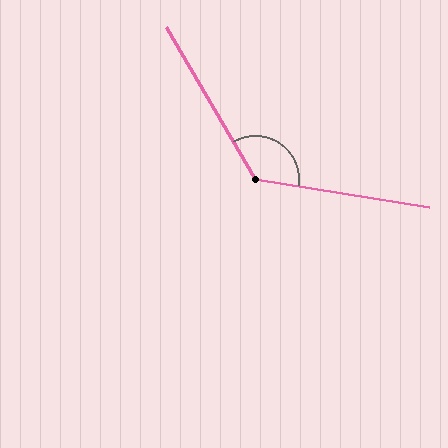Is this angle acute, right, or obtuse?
It is obtuse.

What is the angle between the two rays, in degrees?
Approximately 129 degrees.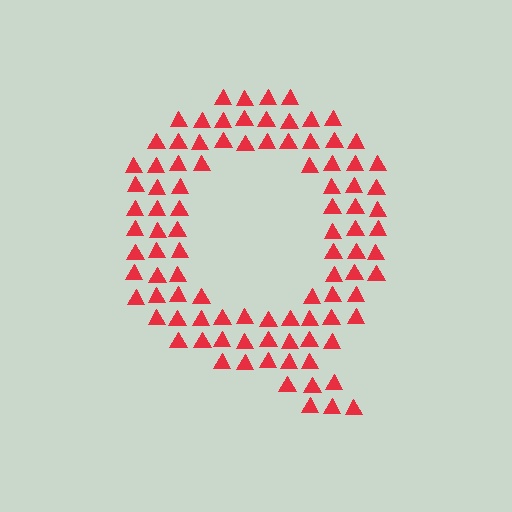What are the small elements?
The small elements are triangles.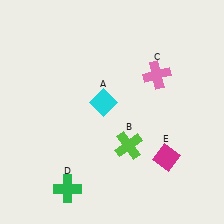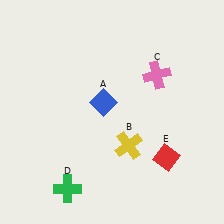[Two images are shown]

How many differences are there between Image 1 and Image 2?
There are 3 differences between the two images.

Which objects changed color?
A changed from cyan to blue. B changed from lime to yellow. E changed from magenta to red.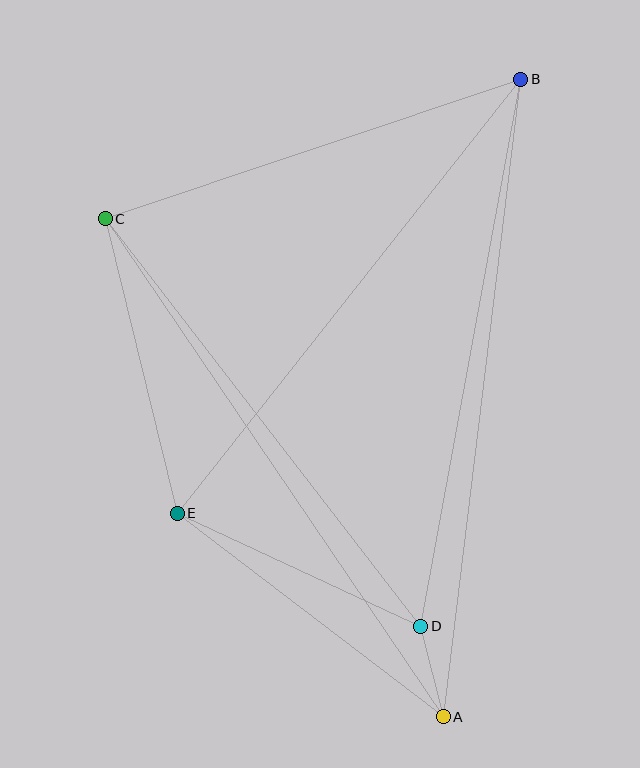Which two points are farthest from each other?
Points A and B are farthest from each other.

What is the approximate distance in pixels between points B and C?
The distance between B and C is approximately 438 pixels.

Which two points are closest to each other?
Points A and D are closest to each other.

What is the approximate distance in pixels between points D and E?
The distance between D and E is approximately 268 pixels.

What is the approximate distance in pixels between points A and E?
The distance between A and E is approximately 335 pixels.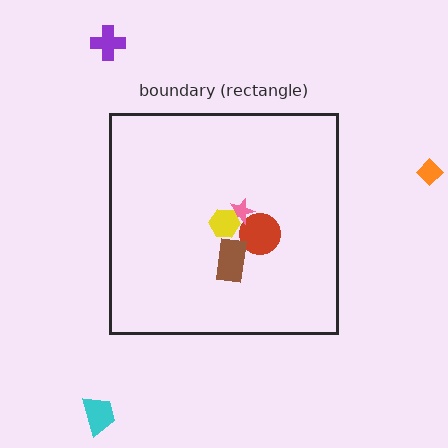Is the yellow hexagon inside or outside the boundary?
Inside.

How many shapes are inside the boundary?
4 inside, 3 outside.